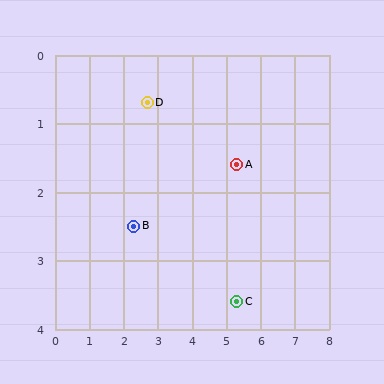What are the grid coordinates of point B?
Point B is at approximately (2.3, 2.5).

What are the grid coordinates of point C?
Point C is at approximately (5.3, 3.6).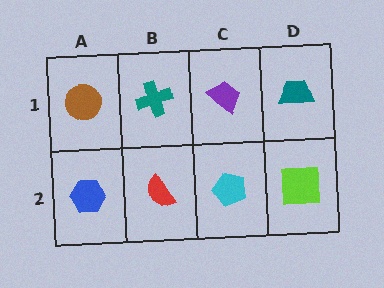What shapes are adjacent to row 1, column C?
A cyan pentagon (row 2, column C), a teal cross (row 1, column B), a teal trapezoid (row 1, column D).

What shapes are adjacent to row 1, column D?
A lime square (row 2, column D), a purple trapezoid (row 1, column C).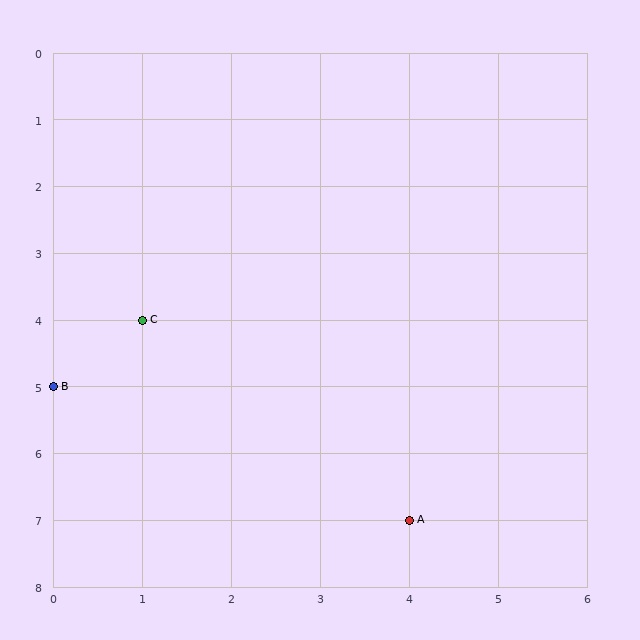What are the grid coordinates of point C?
Point C is at grid coordinates (1, 4).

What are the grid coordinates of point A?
Point A is at grid coordinates (4, 7).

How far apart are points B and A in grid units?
Points B and A are 4 columns and 2 rows apart (about 4.5 grid units diagonally).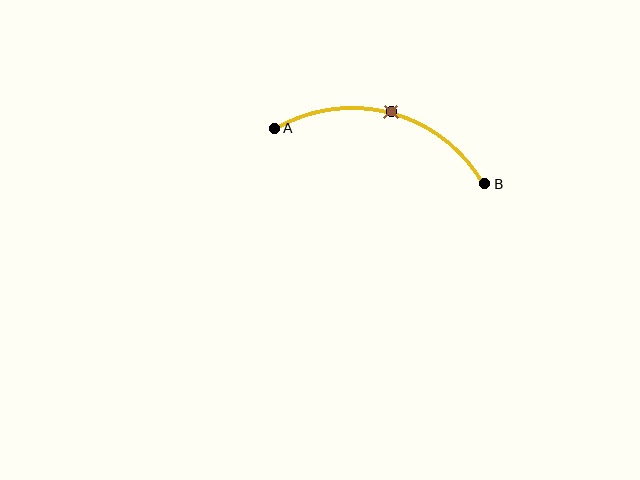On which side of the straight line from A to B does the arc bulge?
The arc bulges above the straight line connecting A and B.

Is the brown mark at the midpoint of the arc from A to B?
Yes. The brown mark lies on the arc at equal arc-length from both A and B — it is the arc midpoint.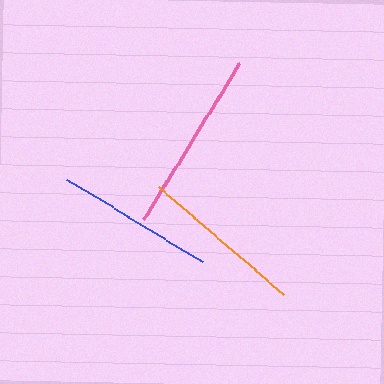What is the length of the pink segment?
The pink segment is approximately 183 pixels long.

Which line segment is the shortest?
The blue line is the shortest at approximately 159 pixels.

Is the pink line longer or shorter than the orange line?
The pink line is longer than the orange line.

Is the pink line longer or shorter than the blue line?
The pink line is longer than the blue line.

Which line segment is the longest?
The pink line is the longest at approximately 183 pixels.